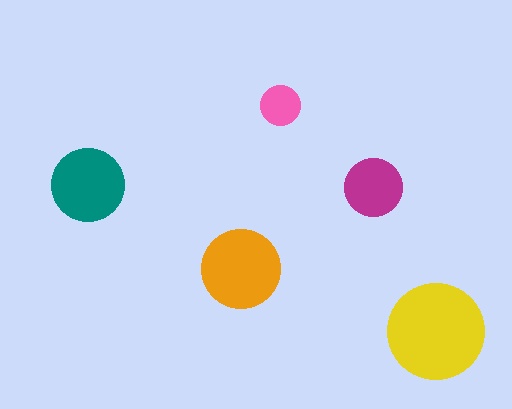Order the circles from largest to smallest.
the yellow one, the orange one, the teal one, the magenta one, the pink one.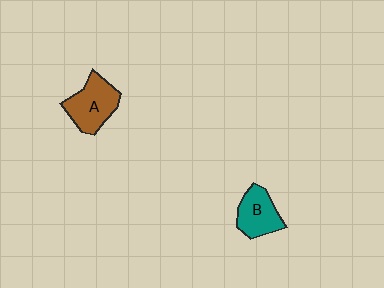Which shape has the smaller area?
Shape B (teal).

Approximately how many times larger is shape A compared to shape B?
Approximately 1.2 times.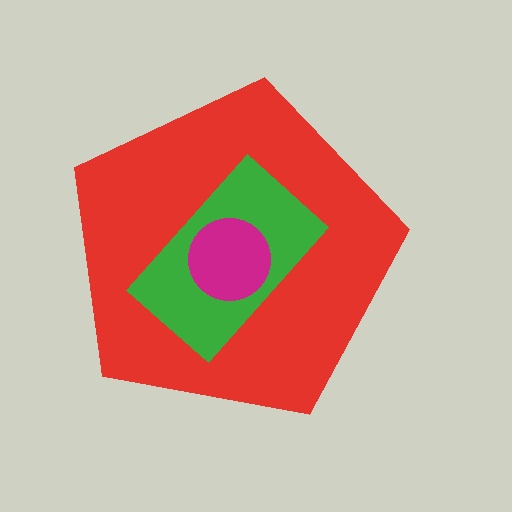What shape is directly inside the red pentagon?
The green rectangle.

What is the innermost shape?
The magenta circle.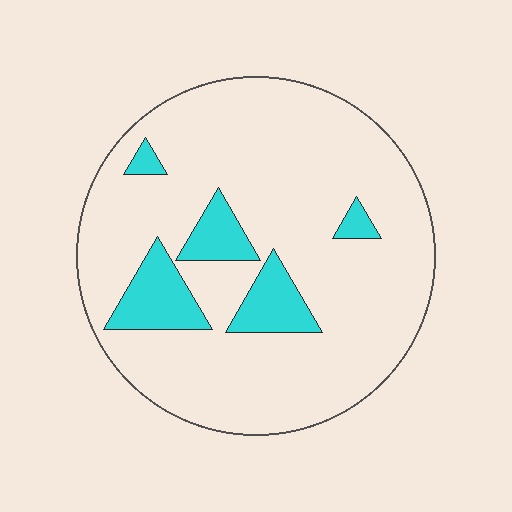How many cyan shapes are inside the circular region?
5.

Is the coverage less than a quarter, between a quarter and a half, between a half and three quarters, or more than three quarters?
Less than a quarter.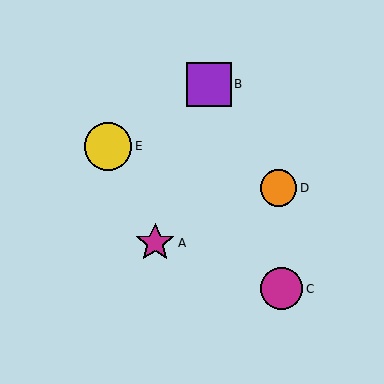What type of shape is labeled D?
Shape D is an orange circle.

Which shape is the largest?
The yellow circle (labeled E) is the largest.